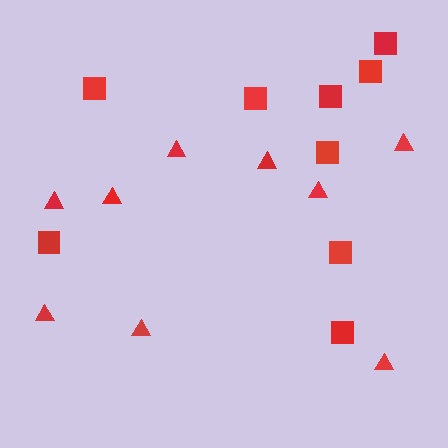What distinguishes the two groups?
There are 2 groups: one group of squares (9) and one group of triangles (9).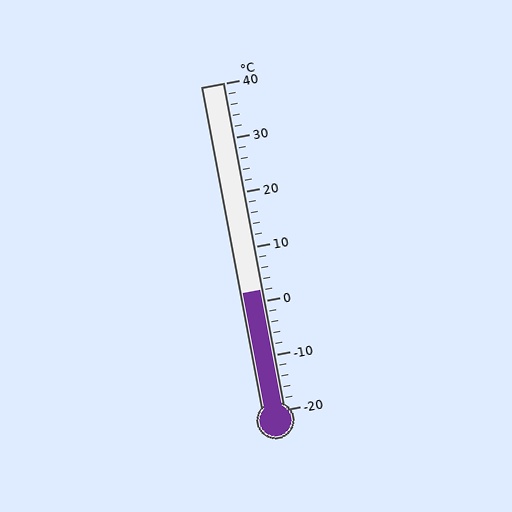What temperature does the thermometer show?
The thermometer shows approximately 2°C.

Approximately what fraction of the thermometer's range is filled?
The thermometer is filled to approximately 35% of its range.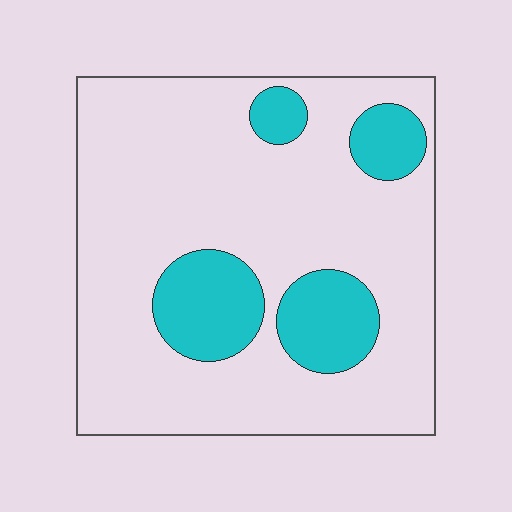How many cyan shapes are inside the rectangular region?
4.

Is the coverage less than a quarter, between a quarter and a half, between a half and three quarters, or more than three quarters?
Less than a quarter.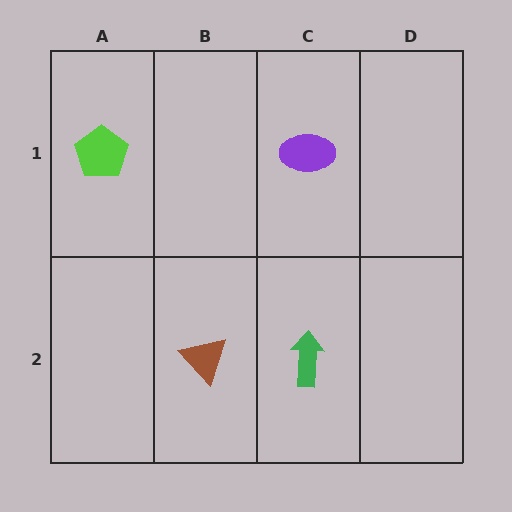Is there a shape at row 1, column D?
No, that cell is empty.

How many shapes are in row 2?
2 shapes.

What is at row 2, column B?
A brown triangle.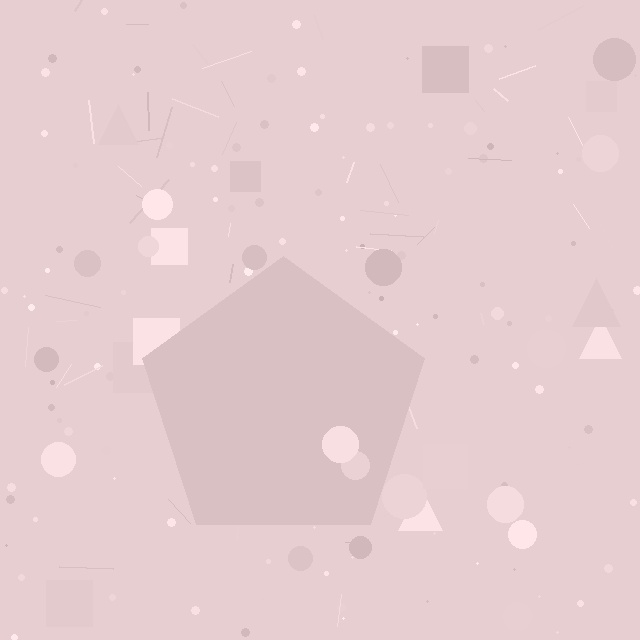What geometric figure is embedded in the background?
A pentagon is embedded in the background.